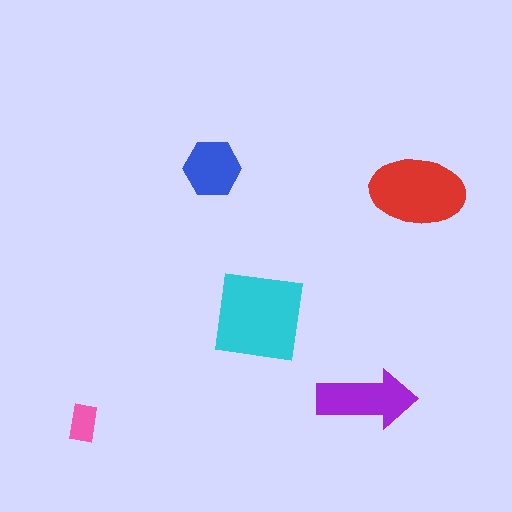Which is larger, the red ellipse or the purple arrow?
The red ellipse.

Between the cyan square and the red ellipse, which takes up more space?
The cyan square.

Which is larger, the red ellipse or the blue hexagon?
The red ellipse.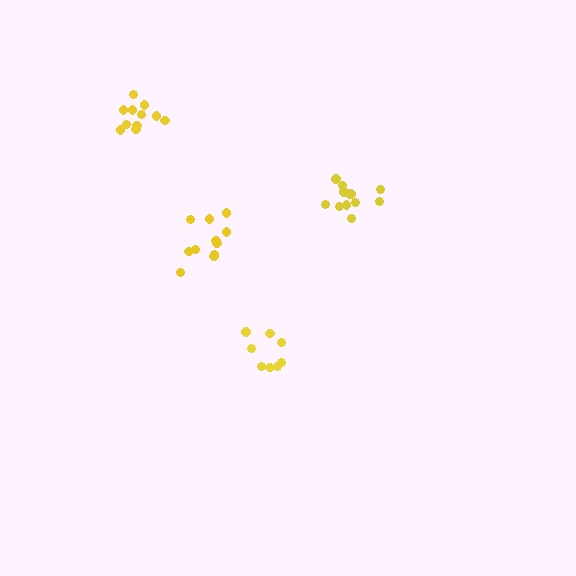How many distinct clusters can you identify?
There are 4 distinct clusters.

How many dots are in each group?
Group 1: 8 dots, Group 2: 12 dots, Group 3: 12 dots, Group 4: 11 dots (43 total).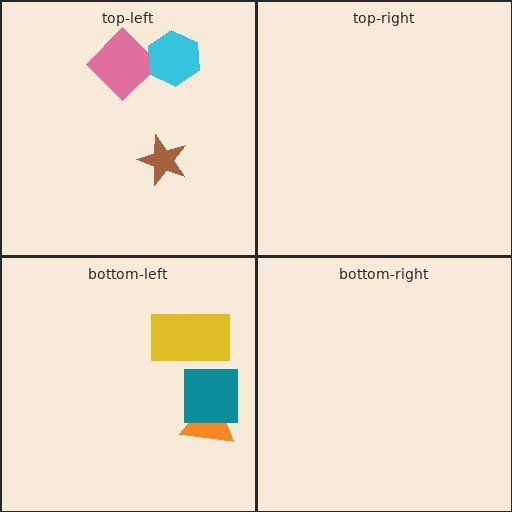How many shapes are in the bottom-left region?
3.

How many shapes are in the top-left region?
3.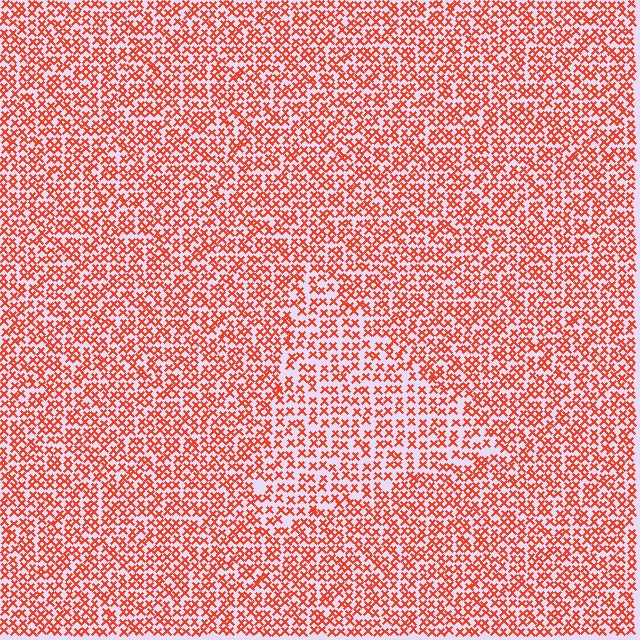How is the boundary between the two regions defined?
The boundary is defined by a change in element density (approximately 1.5x ratio). All elements are the same color, size, and shape.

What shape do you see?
I see a triangle.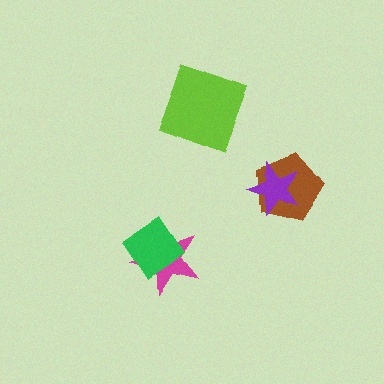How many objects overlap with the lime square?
0 objects overlap with the lime square.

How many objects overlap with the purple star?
1 object overlaps with the purple star.